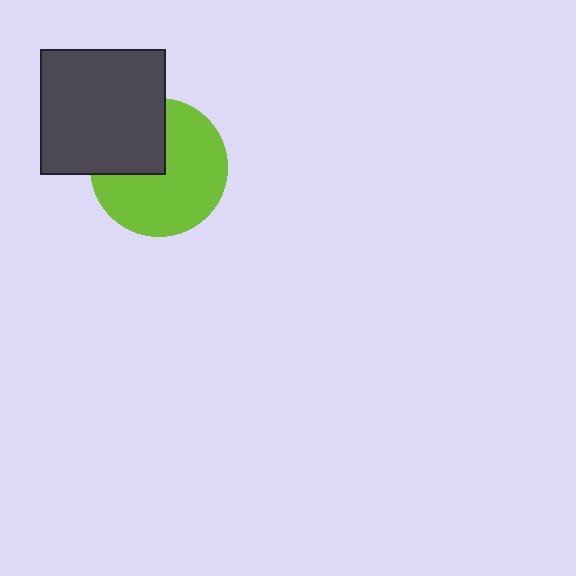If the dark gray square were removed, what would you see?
You would see the complete lime circle.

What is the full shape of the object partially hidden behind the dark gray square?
The partially hidden object is a lime circle.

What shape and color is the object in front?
The object in front is a dark gray square.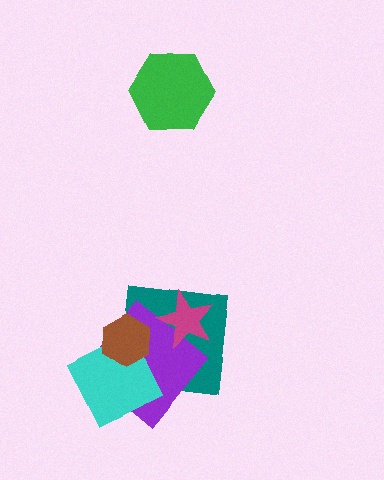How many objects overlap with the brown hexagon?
3 objects overlap with the brown hexagon.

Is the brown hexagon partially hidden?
No, no other shape covers it.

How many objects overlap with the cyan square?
3 objects overlap with the cyan square.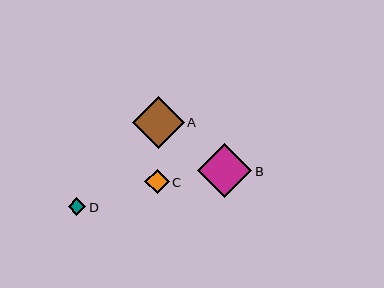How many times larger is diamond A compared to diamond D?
Diamond A is approximately 3.0 times the size of diamond D.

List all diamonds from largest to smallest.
From largest to smallest: B, A, C, D.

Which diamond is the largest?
Diamond B is the largest with a size of approximately 55 pixels.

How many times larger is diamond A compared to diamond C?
Diamond A is approximately 2.1 times the size of diamond C.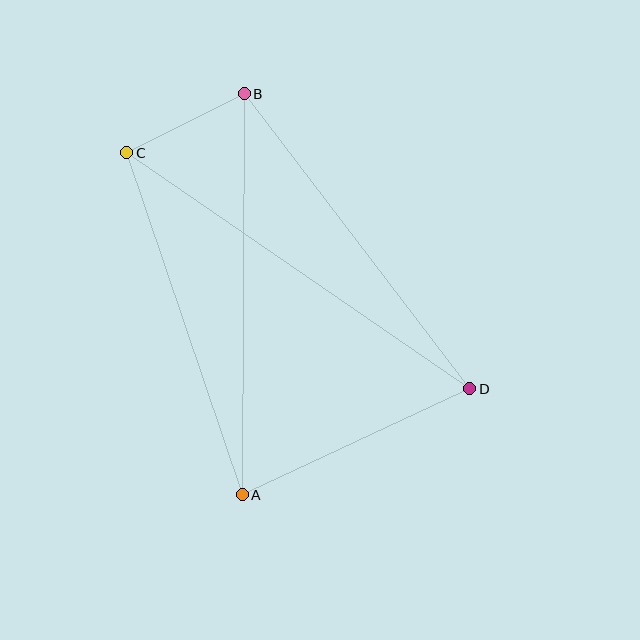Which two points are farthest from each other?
Points C and D are farthest from each other.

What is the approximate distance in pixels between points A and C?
The distance between A and C is approximately 361 pixels.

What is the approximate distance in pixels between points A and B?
The distance between A and B is approximately 401 pixels.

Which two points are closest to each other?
Points B and C are closest to each other.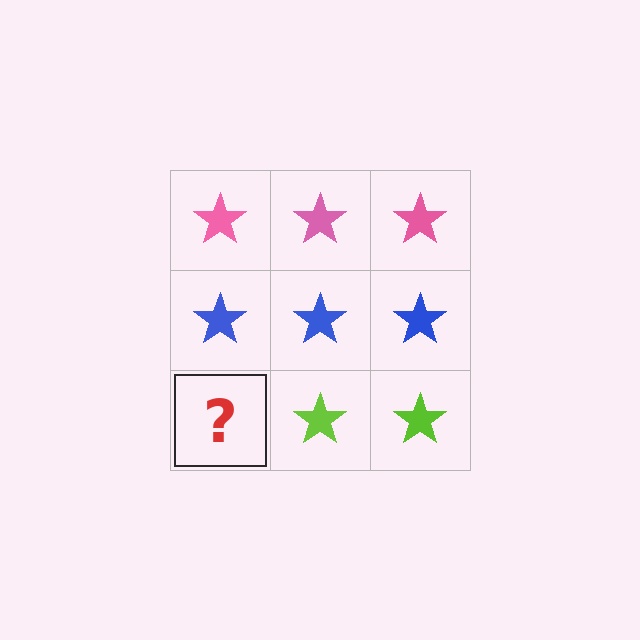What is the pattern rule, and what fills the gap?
The rule is that each row has a consistent color. The gap should be filled with a lime star.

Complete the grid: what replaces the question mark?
The question mark should be replaced with a lime star.